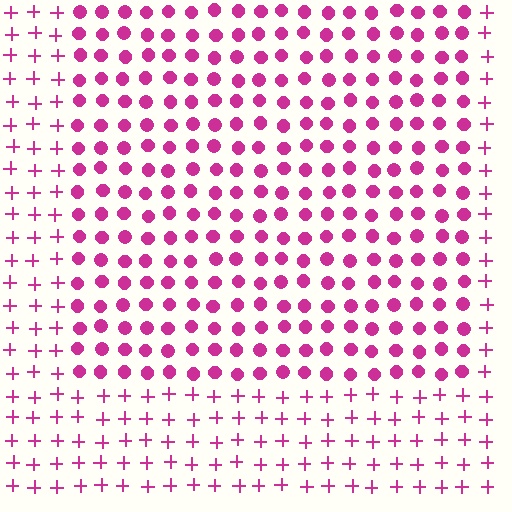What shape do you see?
I see a rectangle.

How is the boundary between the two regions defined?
The boundary is defined by a change in element shape: circles inside vs. plus signs outside. All elements share the same color and spacing.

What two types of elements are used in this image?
The image uses circles inside the rectangle region and plus signs outside it.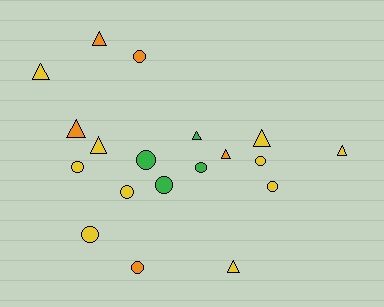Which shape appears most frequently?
Circle, with 10 objects.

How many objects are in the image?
There are 19 objects.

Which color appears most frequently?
Yellow, with 10 objects.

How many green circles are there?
There are 3 green circles.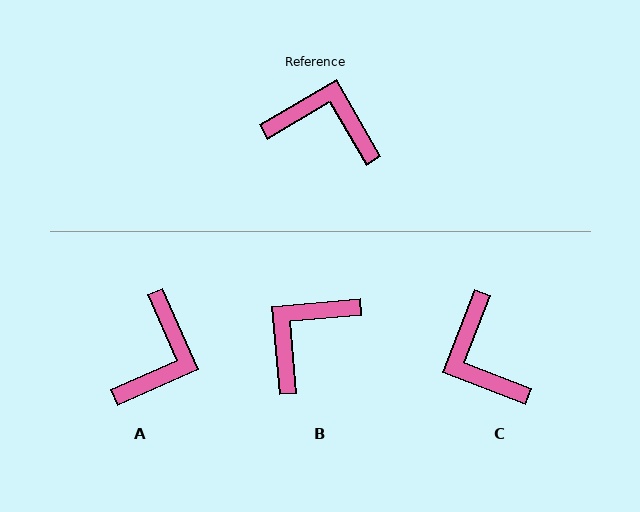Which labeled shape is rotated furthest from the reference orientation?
C, about 129 degrees away.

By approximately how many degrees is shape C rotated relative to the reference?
Approximately 129 degrees counter-clockwise.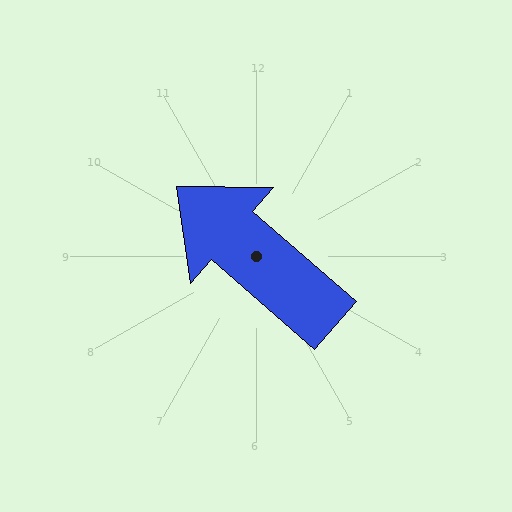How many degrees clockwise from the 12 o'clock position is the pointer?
Approximately 311 degrees.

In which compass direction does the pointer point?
Northwest.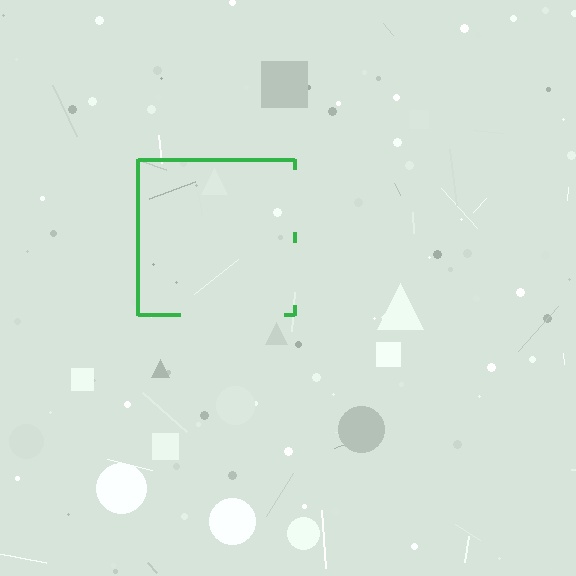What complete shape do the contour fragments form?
The contour fragments form a square.